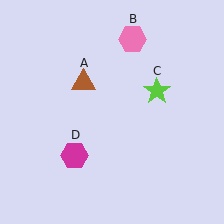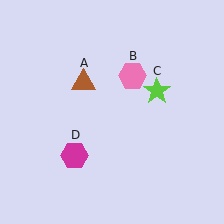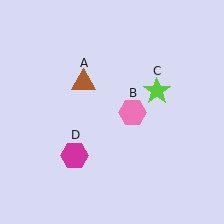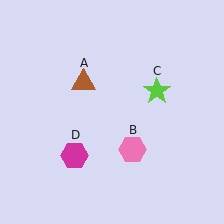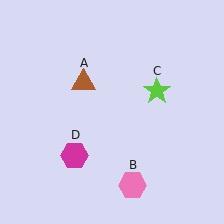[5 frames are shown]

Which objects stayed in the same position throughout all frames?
Brown triangle (object A) and lime star (object C) and magenta hexagon (object D) remained stationary.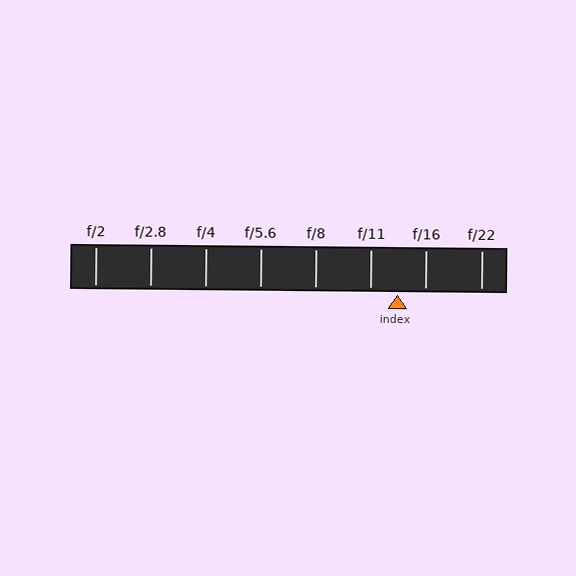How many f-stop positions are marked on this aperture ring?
There are 8 f-stop positions marked.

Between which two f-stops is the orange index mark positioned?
The index mark is between f/11 and f/16.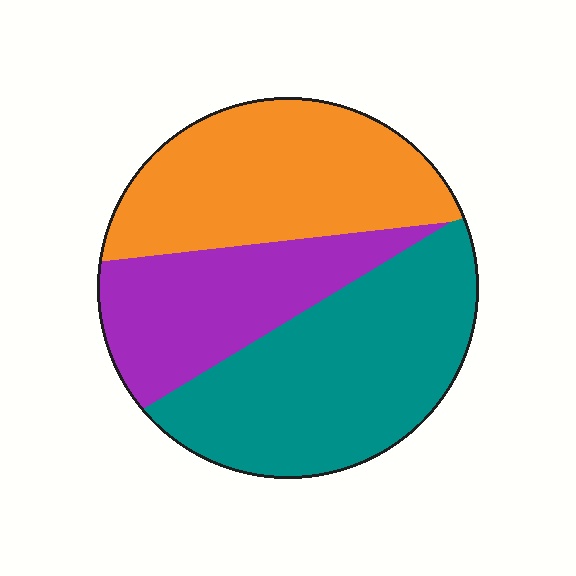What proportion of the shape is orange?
Orange covers about 35% of the shape.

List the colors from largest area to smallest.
From largest to smallest: teal, orange, purple.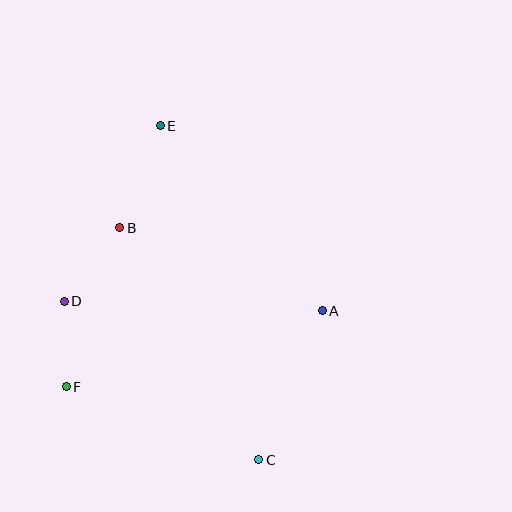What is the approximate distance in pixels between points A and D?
The distance between A and D is approximately 258 pixels.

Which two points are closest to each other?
Points D and F are closest to each other.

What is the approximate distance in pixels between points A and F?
The distance between A and F is approximately 267 pixels.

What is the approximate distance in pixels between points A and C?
The distance between A and C is approximately 162 pixels.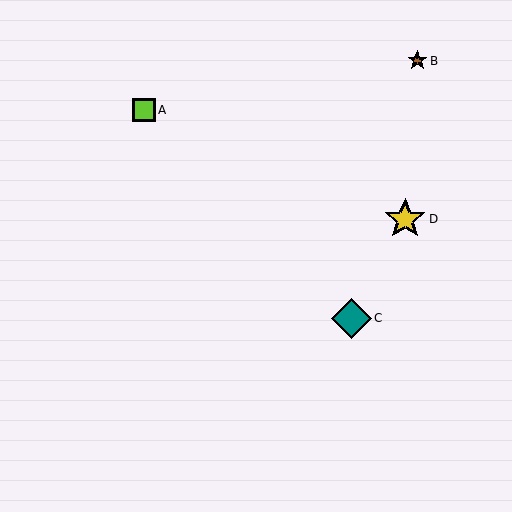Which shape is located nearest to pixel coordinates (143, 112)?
The lime square (labeled A) at (144, 110) is nearest to that location.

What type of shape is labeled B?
Shape B is a brown star.